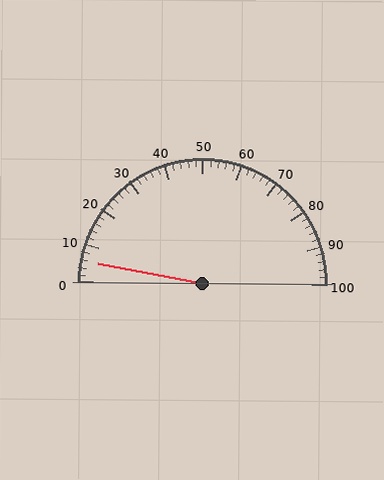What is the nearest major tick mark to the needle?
The nearest major tick mark is 10.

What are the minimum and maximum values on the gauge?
The gauge ranges from 0 to 100.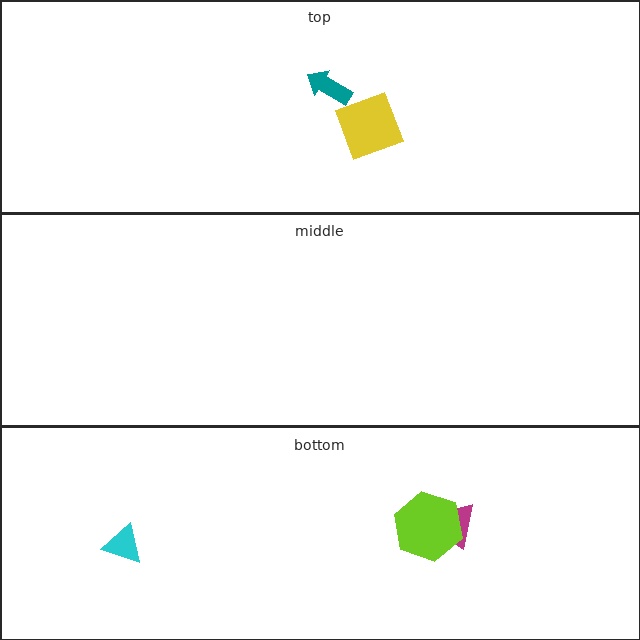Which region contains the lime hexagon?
The bottom region.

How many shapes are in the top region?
2.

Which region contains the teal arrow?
The top region.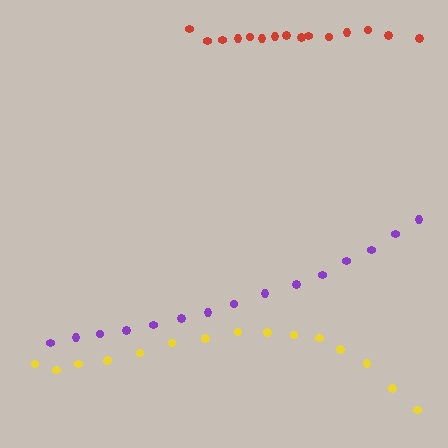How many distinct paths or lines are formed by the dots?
There are 3 distinct paths.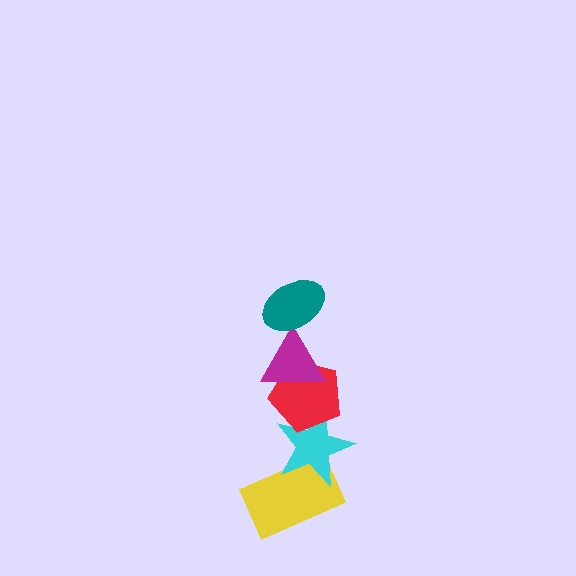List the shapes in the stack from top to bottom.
From top to bottom: the teal ellipse, the magenta triangle, the red pentagon, the cyan star, the yellow rectangle.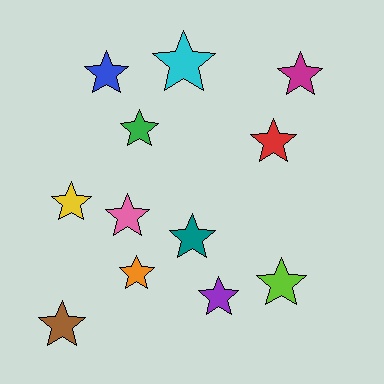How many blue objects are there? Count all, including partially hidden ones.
There is 1 blue object.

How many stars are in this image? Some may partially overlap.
There are 12 stars.